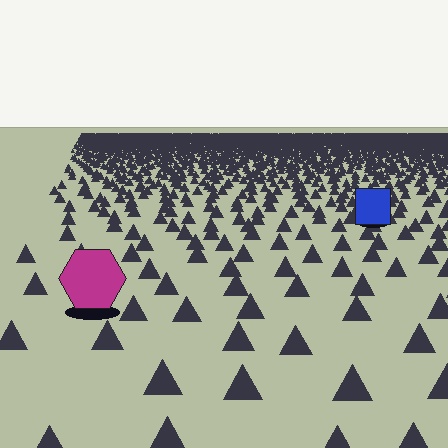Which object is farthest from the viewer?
The blue square is farthest from the viewer. It appears smaller and the ground texture around it is denser.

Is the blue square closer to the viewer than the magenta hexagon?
No. The magenta hexagon is closer — you can tell from the texture gradient: the ground texture is coarser near it.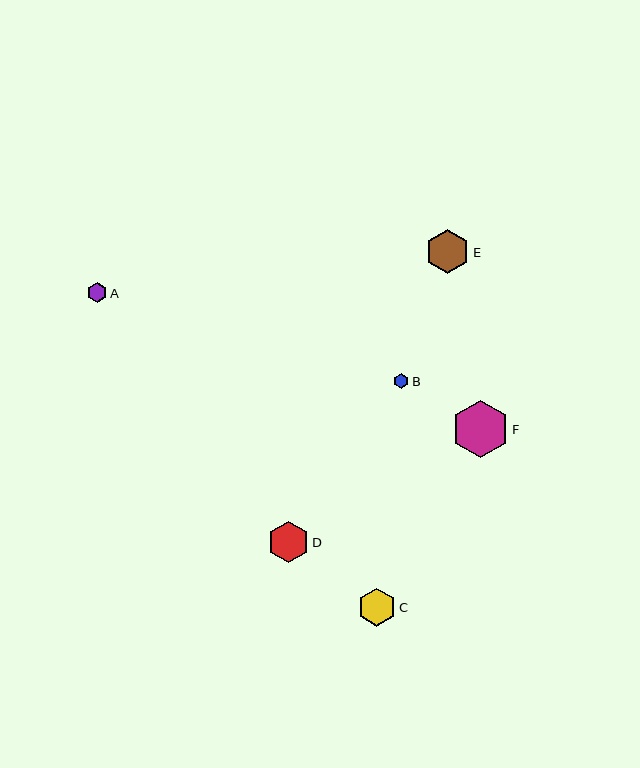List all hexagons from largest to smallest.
From largest to smallest: F, E, D, C, A, B.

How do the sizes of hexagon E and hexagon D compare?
Hexagon E and hexagon D are approximately the same size.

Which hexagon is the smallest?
Hexagon B is the smallest with a size of approximately 16 pixels.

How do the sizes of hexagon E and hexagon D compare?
Hexagon E and hexagon D are approximately the same size.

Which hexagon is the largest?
Hexagon F is the largest with a size of approximately 57 pixels.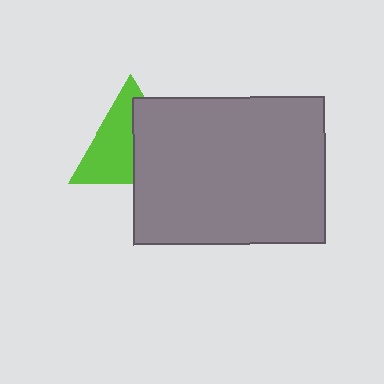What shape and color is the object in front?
The object in front is a gray rectangle.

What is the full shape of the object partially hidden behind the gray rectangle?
The partially hidden object is a lime triangle.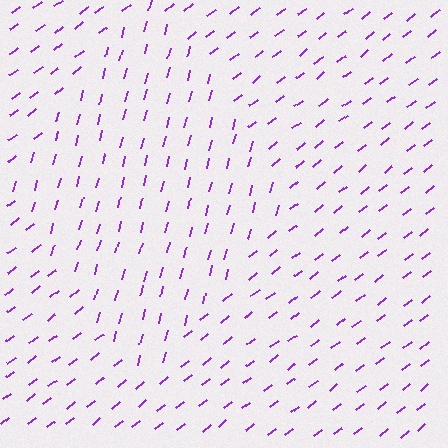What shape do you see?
I see a diamond.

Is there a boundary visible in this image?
Yes, there is a texture boundary formed by a change in line orientation.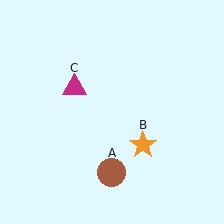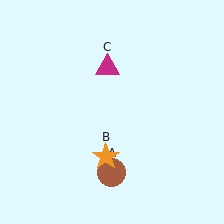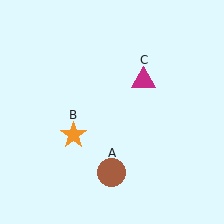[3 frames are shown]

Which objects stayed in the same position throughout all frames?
Brown circle (object A) remained stationary.